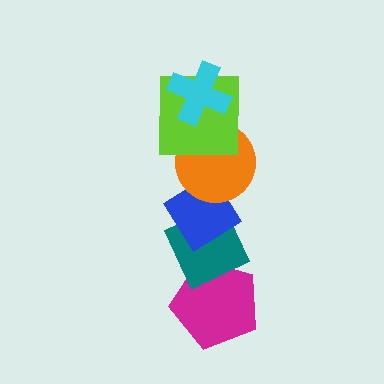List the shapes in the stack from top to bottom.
From top to bottom: the cyan cross, the lime square, the orange circle, the blue diamond, the teal diamond, the magenta pentagon.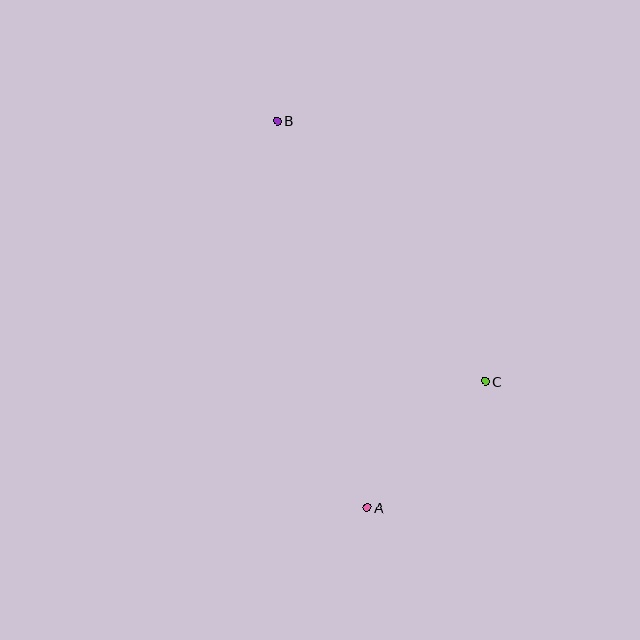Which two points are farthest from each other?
Points A and B are farthest from each other.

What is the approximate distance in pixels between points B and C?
The distance between B and C is approximately 334 pixels.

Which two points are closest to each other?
Points A and C are closest to each other.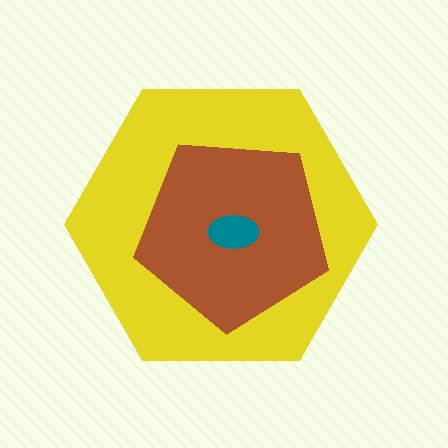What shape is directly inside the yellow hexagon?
The brown pentagon.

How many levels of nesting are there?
3.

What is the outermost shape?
The yellow hexagon.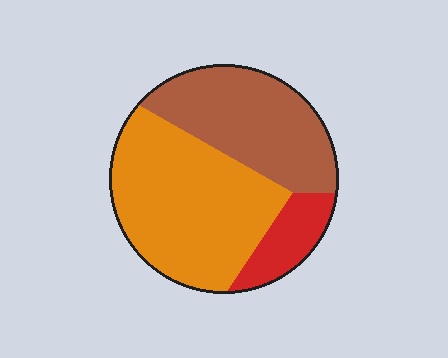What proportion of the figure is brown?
Brown takes up about three eighths (3/8) of the figure.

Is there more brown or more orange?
Orange.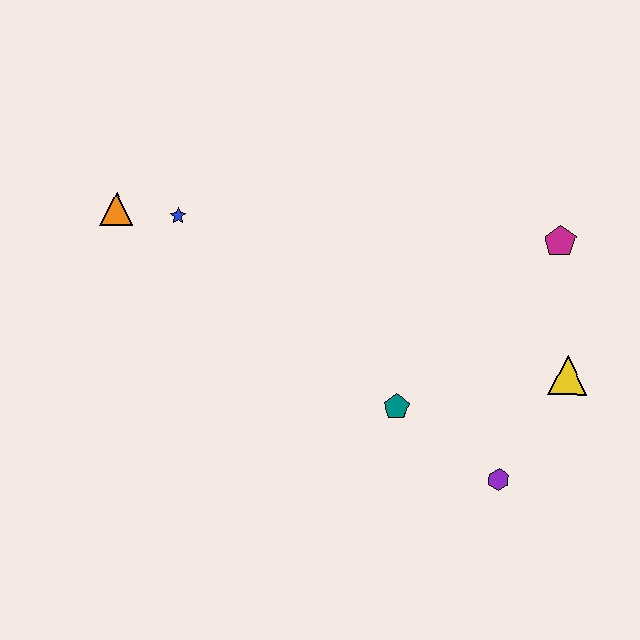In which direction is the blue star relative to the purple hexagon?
The blue star is to the left of the purple hexagon.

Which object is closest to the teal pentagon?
The purple hexagon is closest to the teal pentagon.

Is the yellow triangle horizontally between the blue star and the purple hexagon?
No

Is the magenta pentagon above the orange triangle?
No